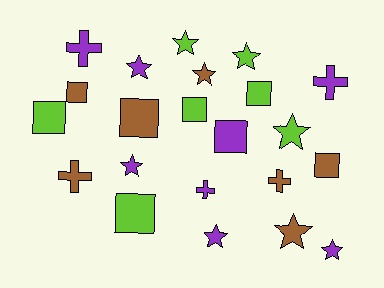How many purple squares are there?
There is 1 purple square.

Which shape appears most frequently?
Star, with 9 objects.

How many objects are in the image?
There are 22 objects.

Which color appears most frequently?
Purple, with 8 objects.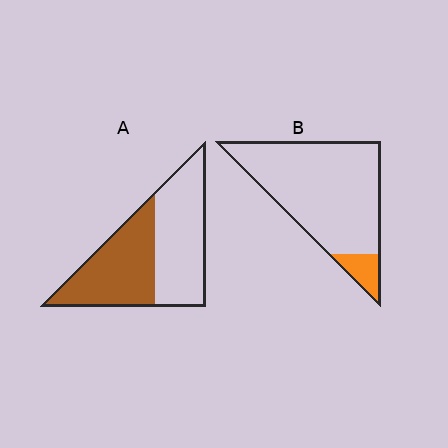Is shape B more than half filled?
No.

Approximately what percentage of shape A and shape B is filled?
A is approximately 50% and B is approximately 10%.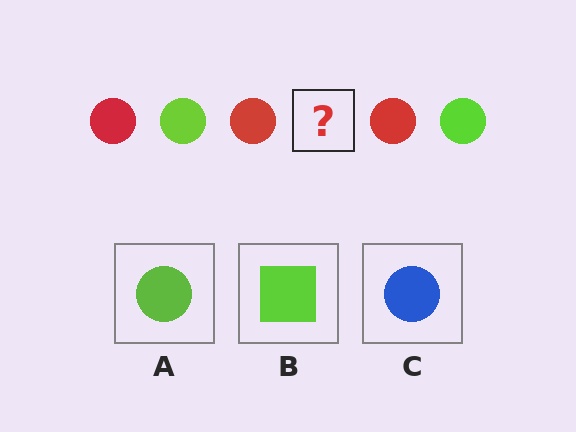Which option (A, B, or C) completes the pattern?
A.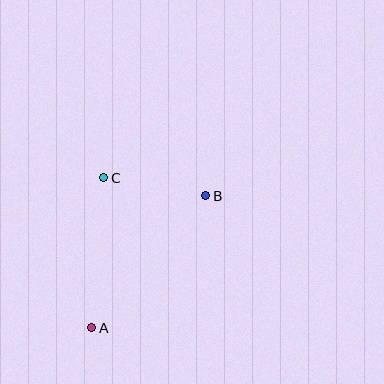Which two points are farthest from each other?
Points A and B are farthest from each other.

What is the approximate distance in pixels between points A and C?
The distance between A and C is approximately 151 pixels.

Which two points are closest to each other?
Points B and C are closest to each other.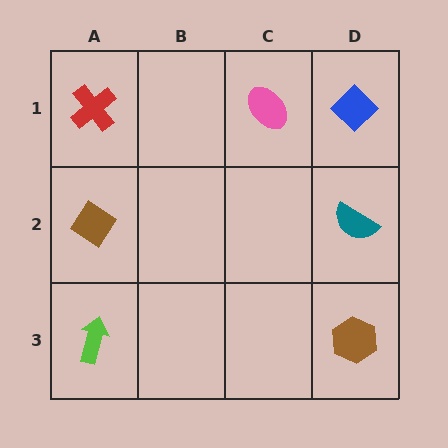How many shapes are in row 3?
2 shapes.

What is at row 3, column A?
A lime arrow.